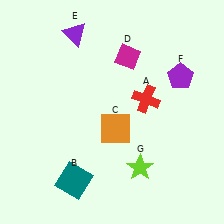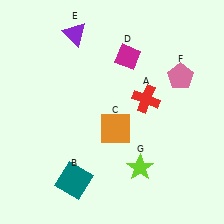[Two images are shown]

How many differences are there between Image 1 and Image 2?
There is 1 difference between the two images.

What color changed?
The pentagon (F) changed from purple in Image 1 to pink in Image 2.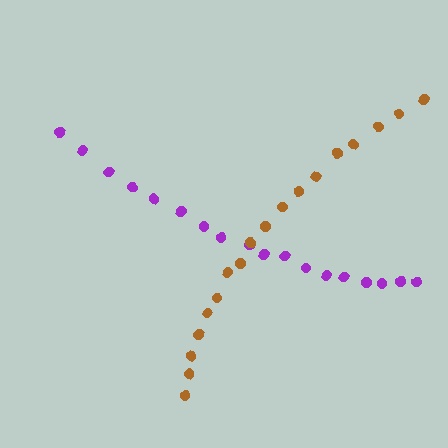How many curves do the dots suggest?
There are 2 distinct paths.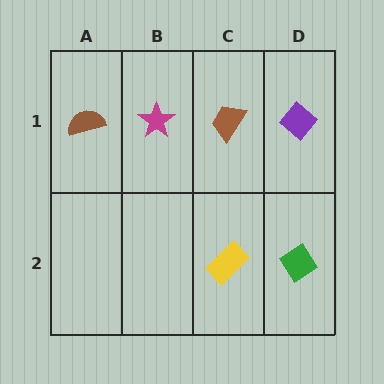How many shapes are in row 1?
4 shapes.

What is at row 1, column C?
A brown trapezoid.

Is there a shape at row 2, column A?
No, that cell is empty.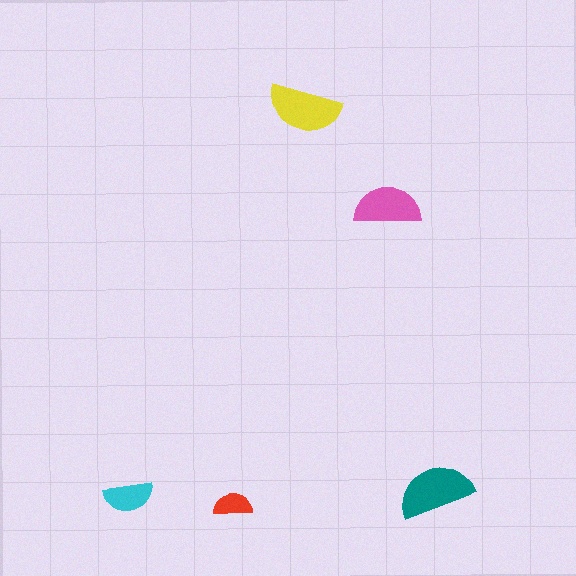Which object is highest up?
The yellow semicircle is topmost.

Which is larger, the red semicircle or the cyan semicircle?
The cyan one.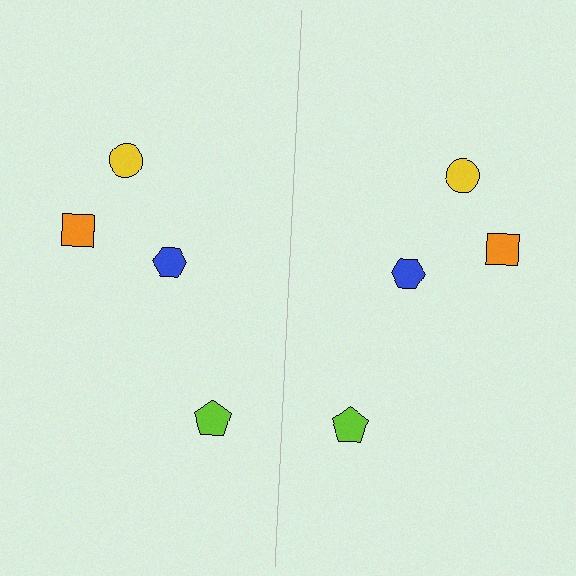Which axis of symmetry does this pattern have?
The pattern has a vertical axis of symmetry running through the center of the image.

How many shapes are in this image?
There are 8 shapes in this image.